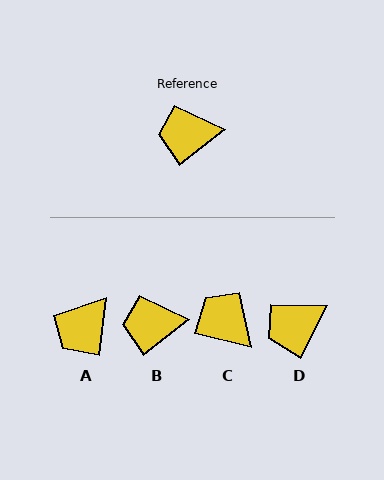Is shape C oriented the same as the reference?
No, it is off by about 52 degrees.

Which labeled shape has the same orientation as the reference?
B.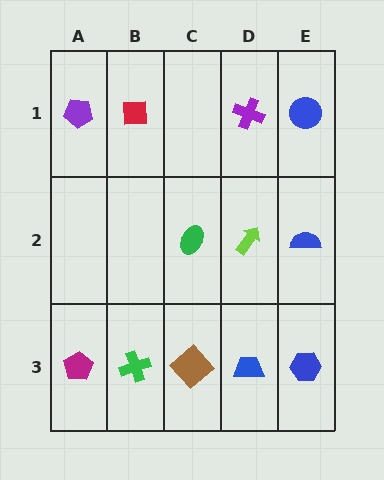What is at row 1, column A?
A purple pentagon.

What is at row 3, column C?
A brown diamond.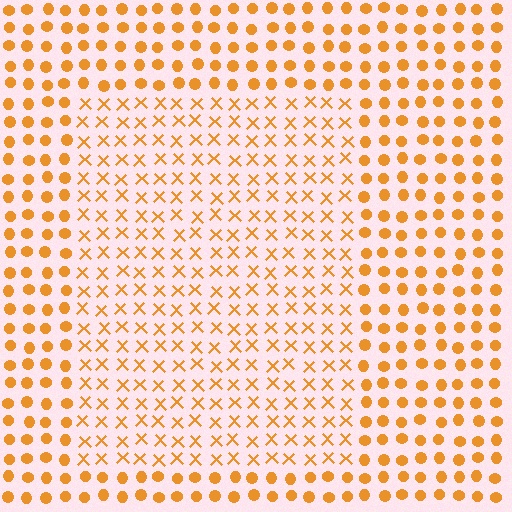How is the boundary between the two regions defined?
The boundary is defined by a change in element shape: X marks inside vs. circles outside. All elements share the same color and spacing.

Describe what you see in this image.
The image is filled with small orange elements arranged in a uniform grid. A rectangle-shaped region contains X marks, while the surrounding area contains circles. The boundary is defined purely by the change in element shape.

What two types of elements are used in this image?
The image uses X marks inside the rectangle region and circles outside it.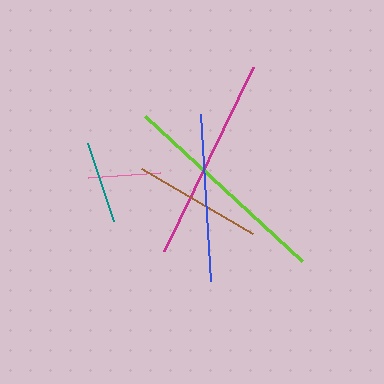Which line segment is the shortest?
The pink line is the shortest at approximately 72 pixels.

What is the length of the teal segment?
The teal segment is approximately 82 pixels long.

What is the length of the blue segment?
The blue segment is approximately 167 pixels long.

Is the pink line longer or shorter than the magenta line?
The magenta line is longer than the pink line.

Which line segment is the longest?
The lime line is the longest at approximately 214 pixels.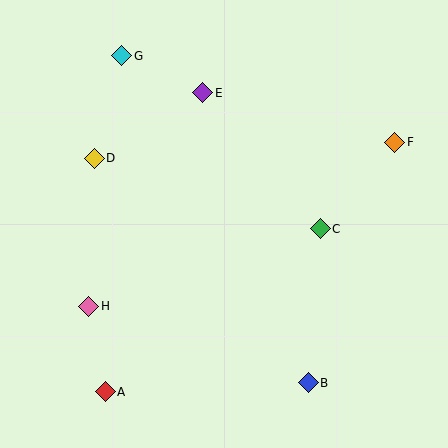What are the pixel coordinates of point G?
Point G is at (122, 56).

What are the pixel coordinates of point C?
Point C is at (320, 229).